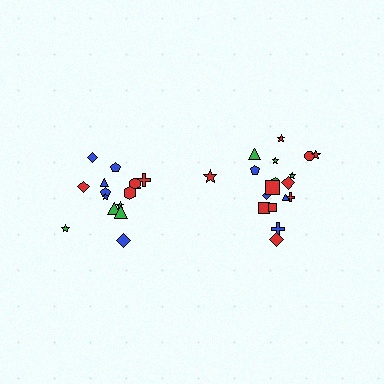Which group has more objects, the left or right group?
The right group.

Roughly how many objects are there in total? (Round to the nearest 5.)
Roughly 35 objects in total.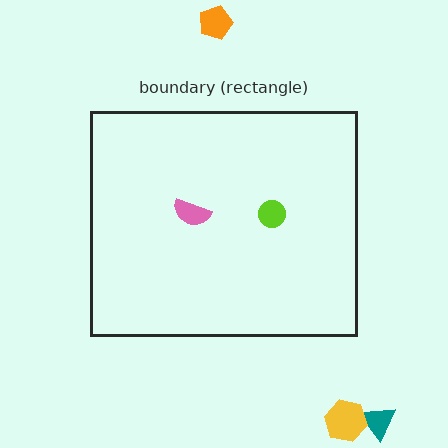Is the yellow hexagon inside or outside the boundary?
Outside.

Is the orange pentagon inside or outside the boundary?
Outside.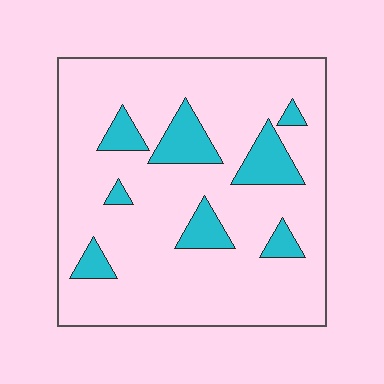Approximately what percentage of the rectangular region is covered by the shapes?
Approximately 15%.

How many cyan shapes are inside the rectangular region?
8.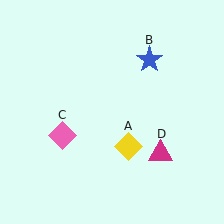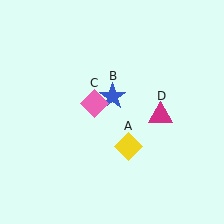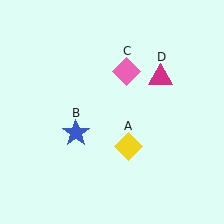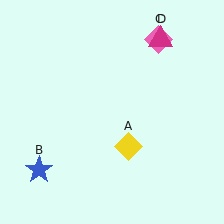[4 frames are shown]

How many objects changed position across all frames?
3 objects changed position: blue star (object B), pink diamond (object C), magenta triangle (object D).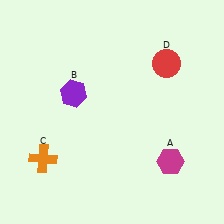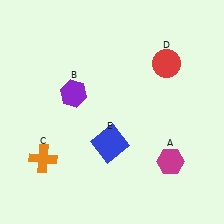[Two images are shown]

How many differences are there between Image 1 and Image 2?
There is 1 difference between the two images.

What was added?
A blue square (E) was added in Image 2.